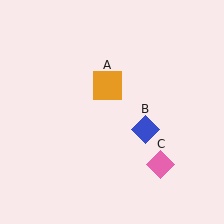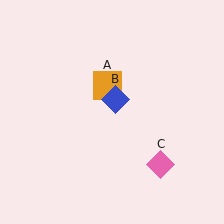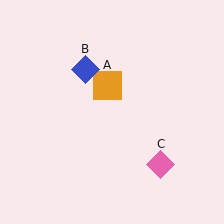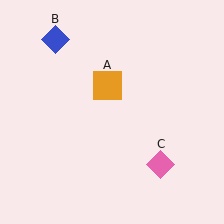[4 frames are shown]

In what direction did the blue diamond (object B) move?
The blue diamond (object B) moved up and to the left.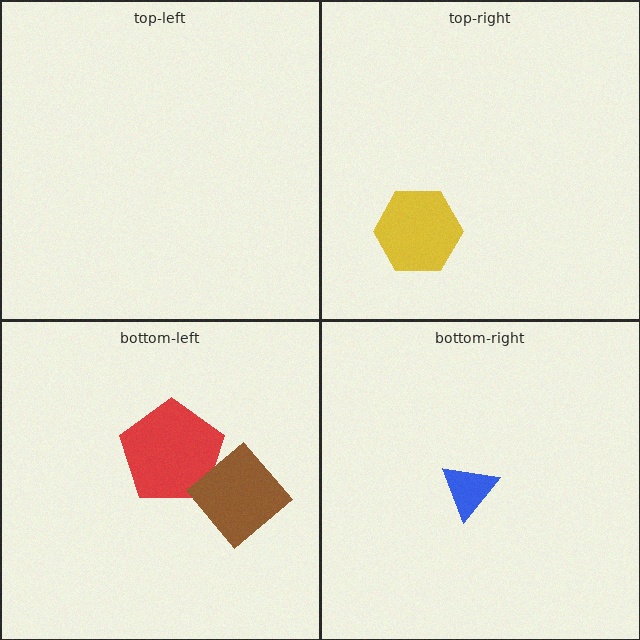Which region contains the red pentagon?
The bottom-left region.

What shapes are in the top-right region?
The yellow hexagon.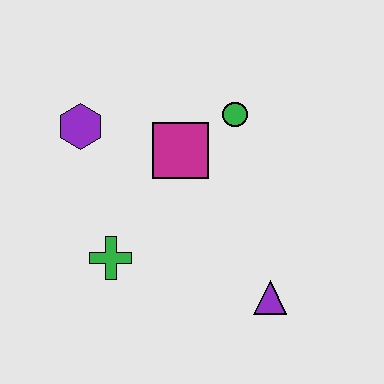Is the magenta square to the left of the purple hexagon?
No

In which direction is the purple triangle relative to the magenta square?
The purple triangle is below the magenta square.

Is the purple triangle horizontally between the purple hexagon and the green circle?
No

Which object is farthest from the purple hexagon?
The purple triangle is farthest from the purple hexagon.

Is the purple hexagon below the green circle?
Yes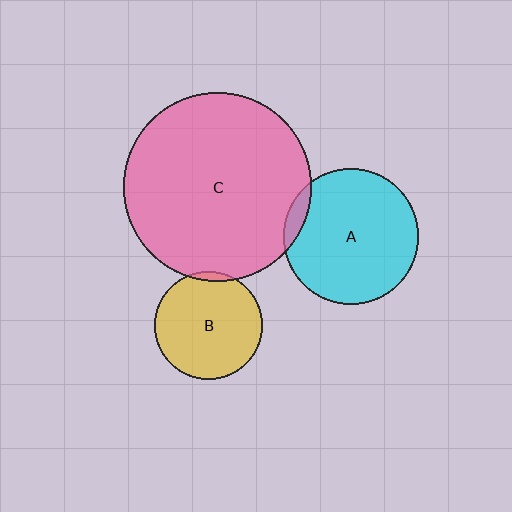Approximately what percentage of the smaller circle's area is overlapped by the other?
Approximately 5%.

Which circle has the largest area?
Circle C (pink).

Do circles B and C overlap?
Yes.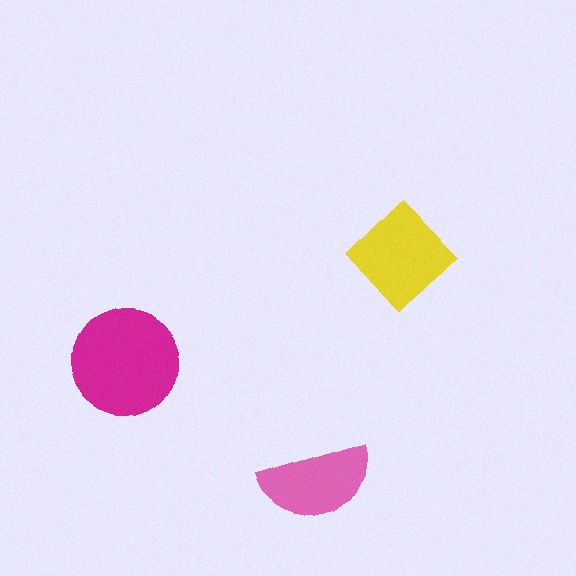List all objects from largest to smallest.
The magenta circle, the yellow diamond, the pink semicircle.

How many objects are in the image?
There are 3 objects in the image.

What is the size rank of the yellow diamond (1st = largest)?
2nd.